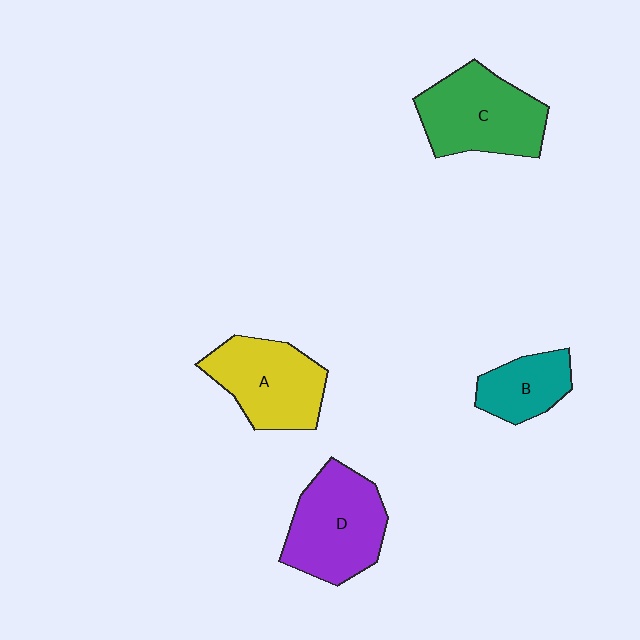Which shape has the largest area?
Shape D (purple).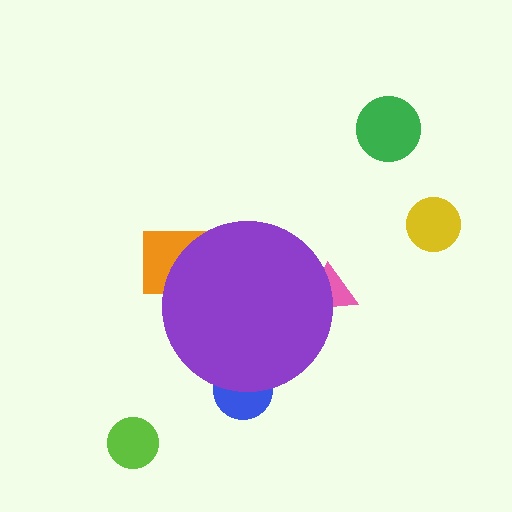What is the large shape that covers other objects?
A purple circle.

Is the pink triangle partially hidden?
Yes, the pink triangle is partially hidden behind the purple circle.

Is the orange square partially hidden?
Yes, the orange square is partially hidden behind the purple circle.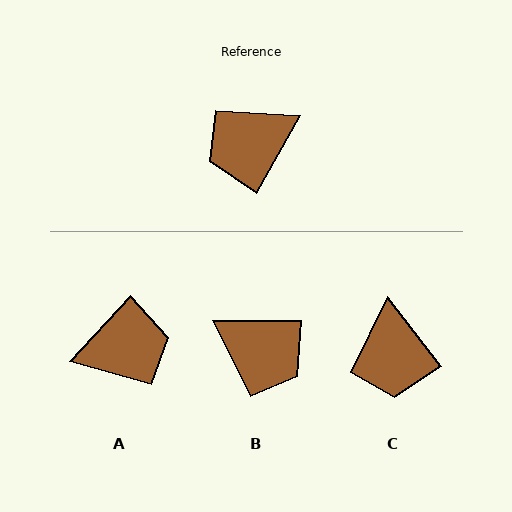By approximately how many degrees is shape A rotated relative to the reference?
Approximately 167 degrees counter-clockwise.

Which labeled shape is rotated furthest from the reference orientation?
A, about 167 degrees away.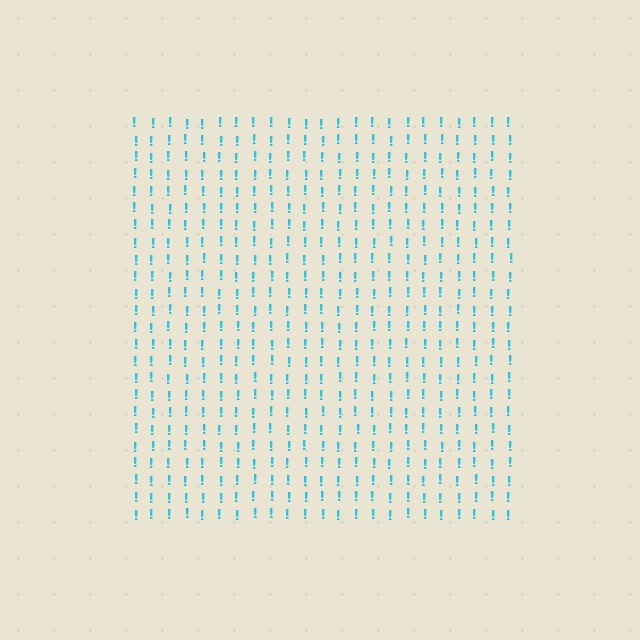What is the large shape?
The large shape is a square.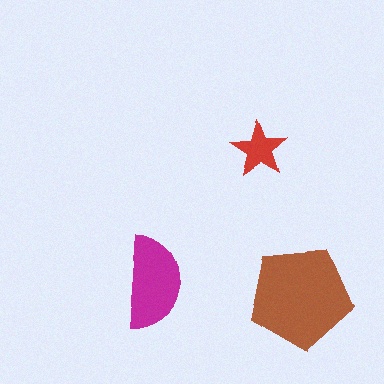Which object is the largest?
The brown pentagon.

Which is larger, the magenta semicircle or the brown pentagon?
The brown pentagon.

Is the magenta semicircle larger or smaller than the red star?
Larger.